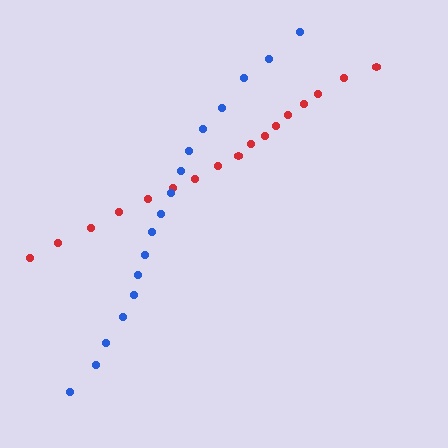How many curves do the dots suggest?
There are 2 distinct paths.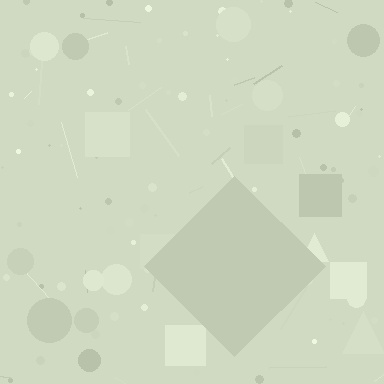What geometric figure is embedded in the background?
A diamond is embedded in the background.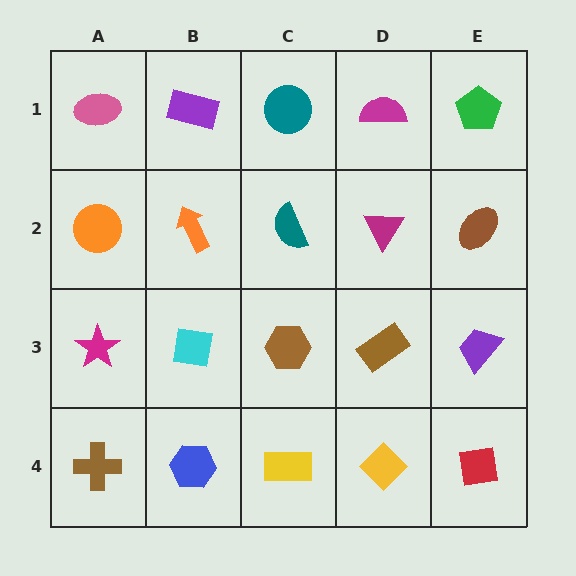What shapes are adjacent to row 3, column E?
A brown ellipse (row 2, column E), a red square (row 4, column E), a brown rectangle (row 3, column D).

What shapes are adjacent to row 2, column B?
A purple rectangle (row 1, column B), a cyan square (row 3, column B), an orange circle (row 2, column A), a teal semicircle (row 2, column C).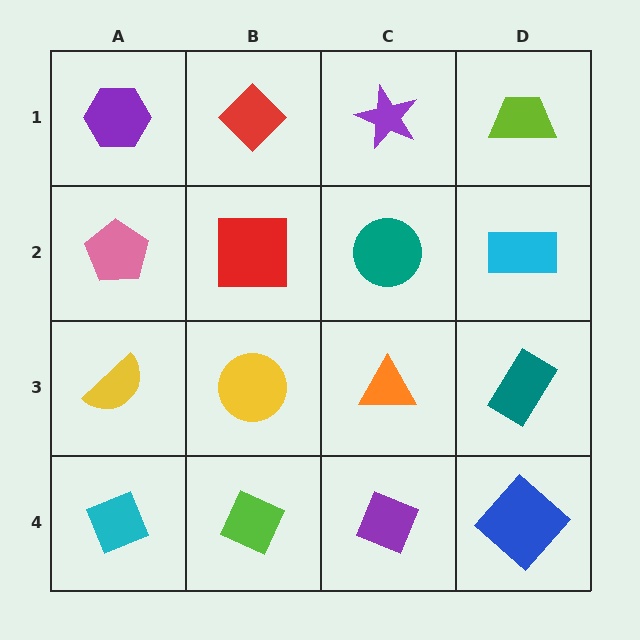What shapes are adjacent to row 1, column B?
A red square (row 2, column B), a purple hexagon (row 1, column A), a purple star (row 1, column C).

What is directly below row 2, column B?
A yellow circle.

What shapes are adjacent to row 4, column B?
A yellow circle (row 3, column B), a cyan diamond (row 4, column A), a purple diamond (row 4, column C).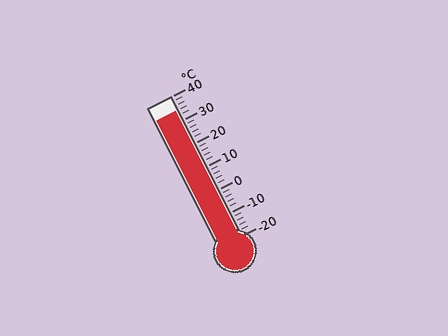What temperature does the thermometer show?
The thermometer shows approximately 34°C.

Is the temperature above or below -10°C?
The temperature is above -10°C.